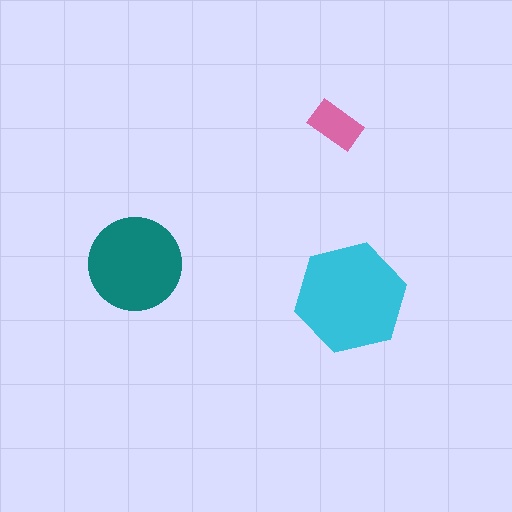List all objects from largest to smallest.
The cyan hexagon, the teal circle, the pink rectangle.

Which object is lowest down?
The cyan hexagon is bottommost.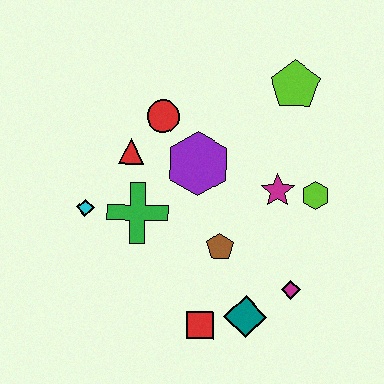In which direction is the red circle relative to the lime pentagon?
The red circle is to the left of the lime pentagon.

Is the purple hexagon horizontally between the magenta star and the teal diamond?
No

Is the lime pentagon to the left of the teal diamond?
No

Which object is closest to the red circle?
The red triangle is closest to the red circle.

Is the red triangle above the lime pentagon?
No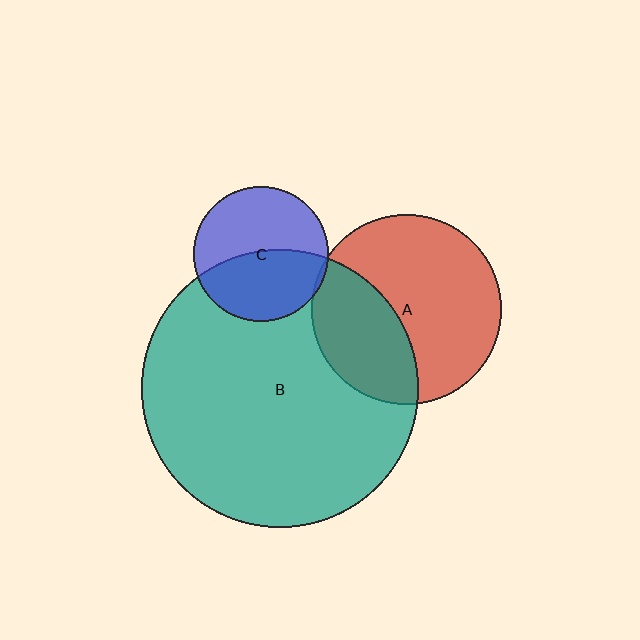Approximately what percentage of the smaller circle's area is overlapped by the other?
Approximately 5%.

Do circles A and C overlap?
Yes.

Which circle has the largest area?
Circle B (teal).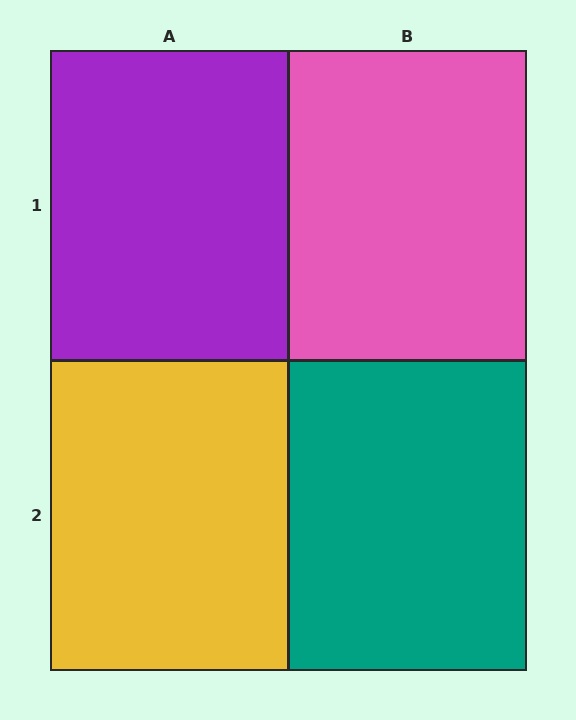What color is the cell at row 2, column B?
Teal.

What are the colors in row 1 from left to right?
Purple, pink.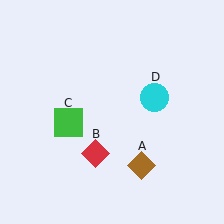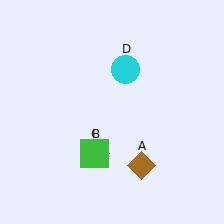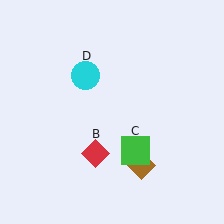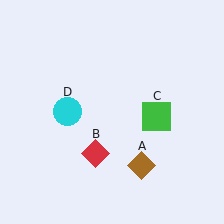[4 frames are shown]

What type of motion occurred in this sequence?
The green square (object C), cyan circle (object D) rotated counterclockwise around the center of the scene.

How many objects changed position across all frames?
2 objects changed position: green square (object C), cyan circle (object D).